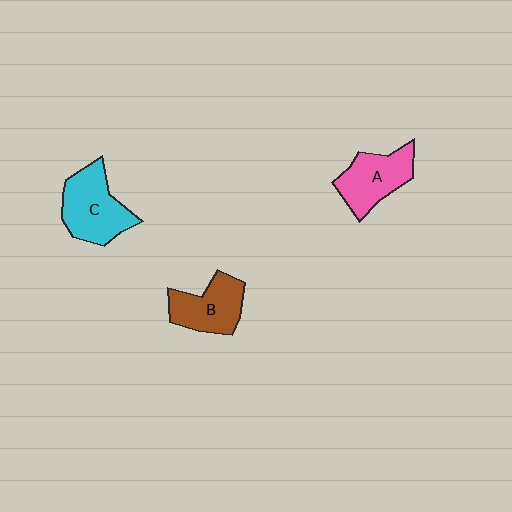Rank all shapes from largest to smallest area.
From largest to smallest: C (cyan), A (pink), B (brown).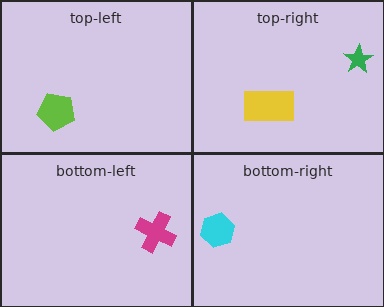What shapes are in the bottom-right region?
The cyan hexagon.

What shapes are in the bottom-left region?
The magenta cross.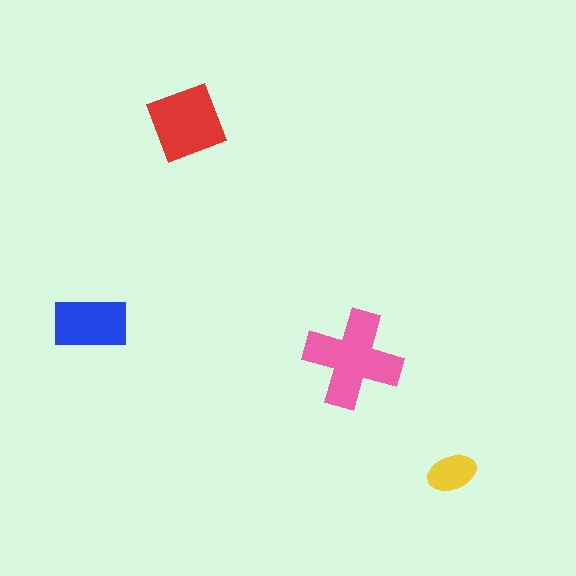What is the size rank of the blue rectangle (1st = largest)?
3rd.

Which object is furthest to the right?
The yellow ellipse is rightmost.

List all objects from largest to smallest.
The pink cross, the red square, the blue rectangle, the yellow ellipse.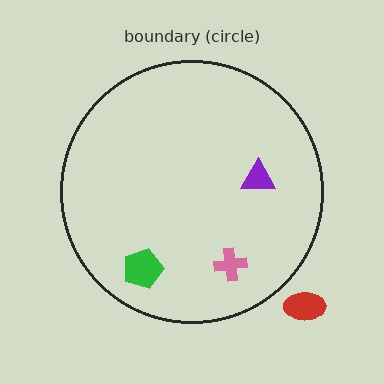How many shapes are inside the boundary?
3 inside, 1 outside.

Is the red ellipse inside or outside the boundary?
Outside.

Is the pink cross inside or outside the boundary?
Inside.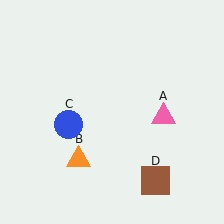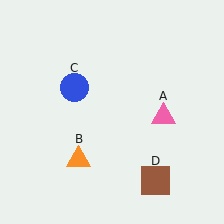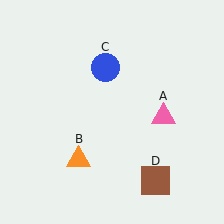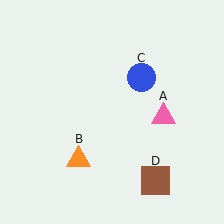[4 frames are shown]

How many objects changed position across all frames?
1 object changed position: blue circle (object C).